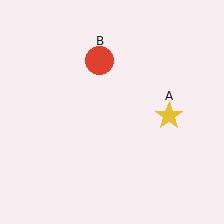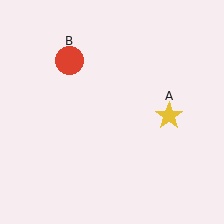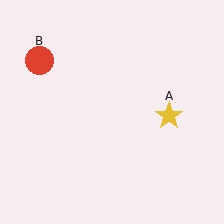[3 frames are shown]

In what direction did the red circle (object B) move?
The red circle (object B) moved left.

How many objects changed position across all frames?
1 object changed position: red circle (object B).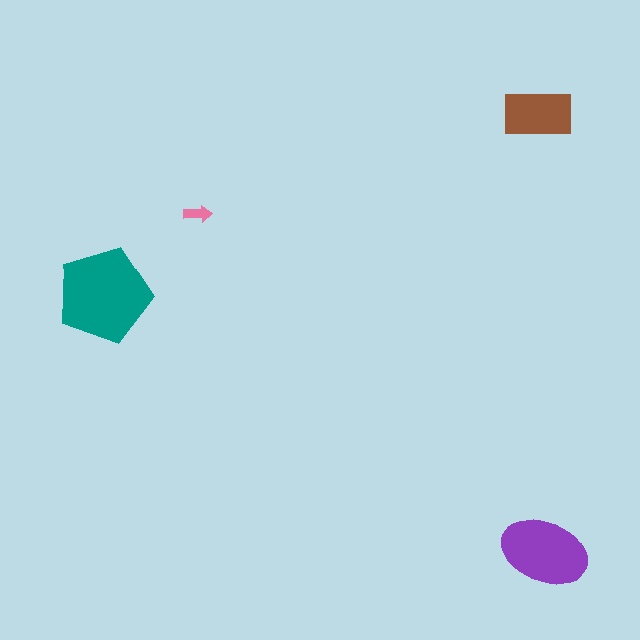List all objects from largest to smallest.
The teal pentagon, the purple ellipse, the brown rectangle, the pink arrow.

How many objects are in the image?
There are 4 objects in the image.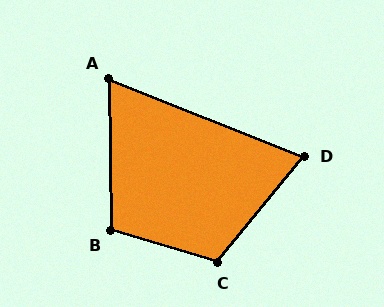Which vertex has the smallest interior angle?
A, at approximately 67 degrees.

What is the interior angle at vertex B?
Approximately 107 degrees (obtuse).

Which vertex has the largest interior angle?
C, at approximately 113 degrees.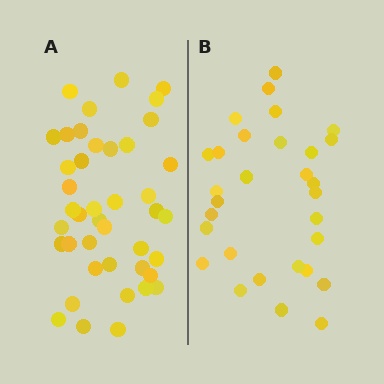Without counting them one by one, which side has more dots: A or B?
Region A (the left region) has more dots.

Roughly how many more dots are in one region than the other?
Region A has roughly 12 or so more dots than region B.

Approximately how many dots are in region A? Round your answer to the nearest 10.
About 40 dots. (The exact count is 42, which rounds to 40.)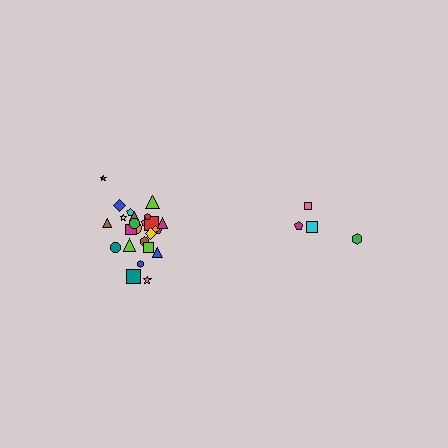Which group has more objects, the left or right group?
The left group.